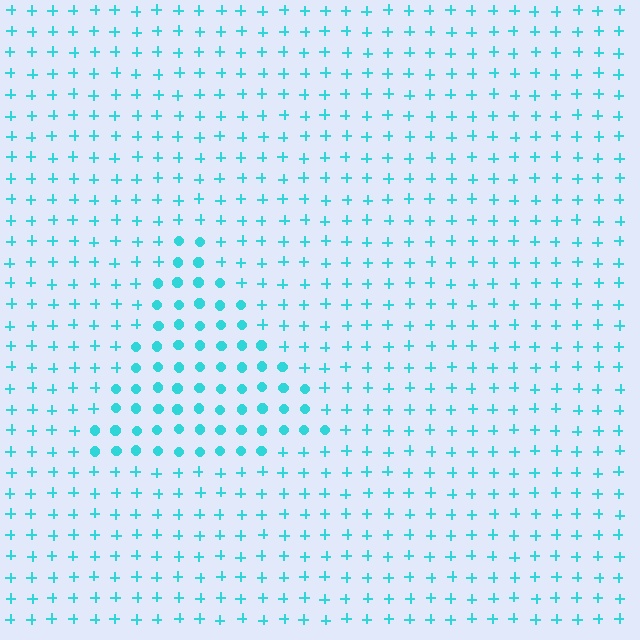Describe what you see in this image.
The image is filled with small cyan elements arranged in a uniform grid. A triangle-shaped region contains circles, while the surrounding area contains plus signs. The boundary is defined purely by the change in element shape.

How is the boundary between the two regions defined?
The boundary is defined by a change in element shape: circles inside vs. plus signs outside. All elements share the same color and spacing.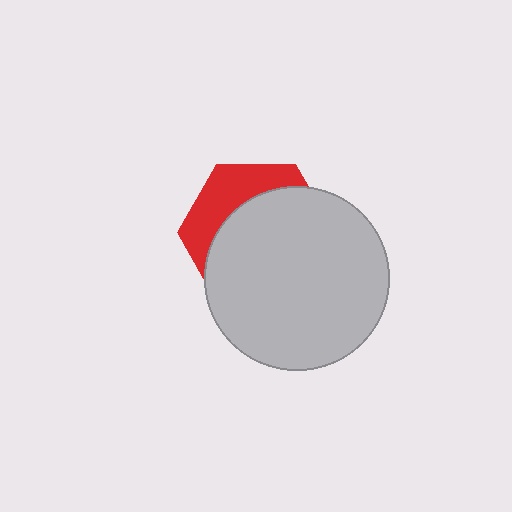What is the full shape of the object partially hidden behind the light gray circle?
The partially hidden object is a red hexagon.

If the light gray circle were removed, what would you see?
You would see the complete red hexagon.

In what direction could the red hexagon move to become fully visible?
The red hexagon could move up. That would shift it out from behind the light gray circle entirely.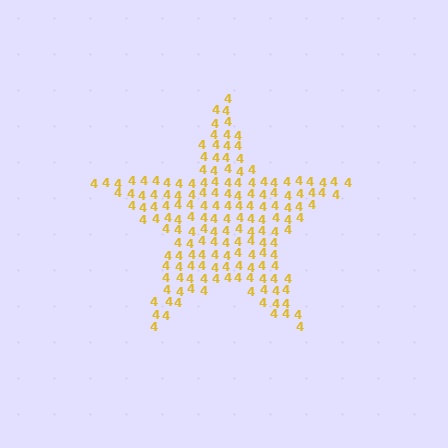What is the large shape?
The large shape is a star.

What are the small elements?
The small elements are digit 4's.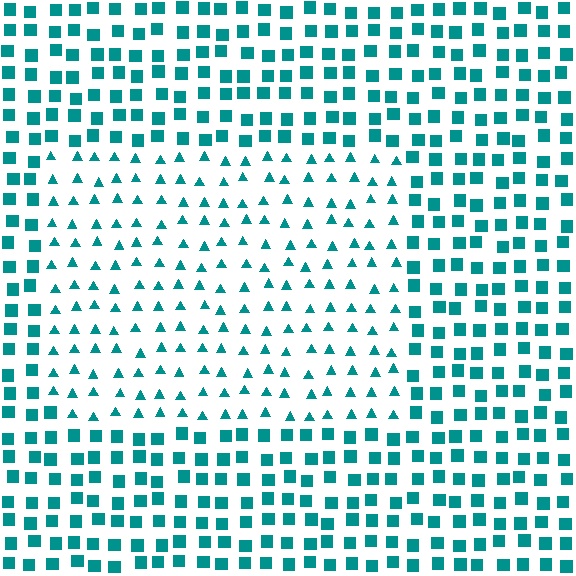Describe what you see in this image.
The image is filled with small teal elements arranged in a uniform grid. A rectangle-shaped region contains triangles, while the surrounding area contains squares. The boundary is defined purely by the change in element shape.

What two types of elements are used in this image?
The image uses triangles inside the rectangle region and squares outside it.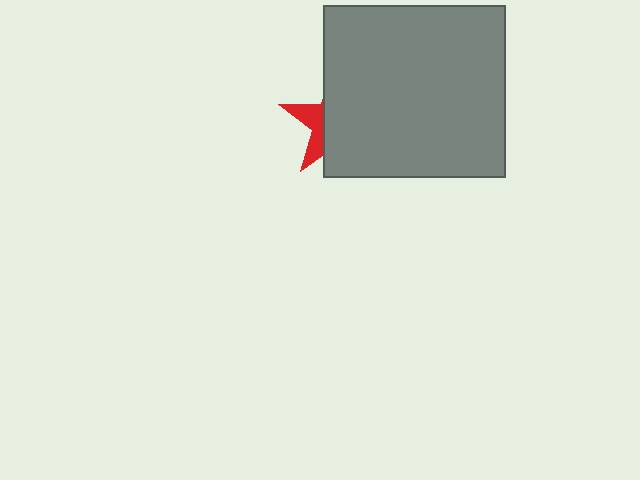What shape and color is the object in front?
The object in front is a gray rectangle.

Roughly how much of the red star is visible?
A small part of it is visible (roughly 31%).